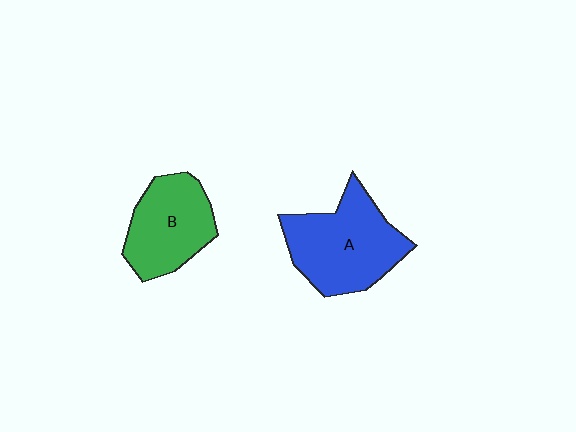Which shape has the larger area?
Shape A (blue).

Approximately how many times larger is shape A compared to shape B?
Approximately 1.3 times.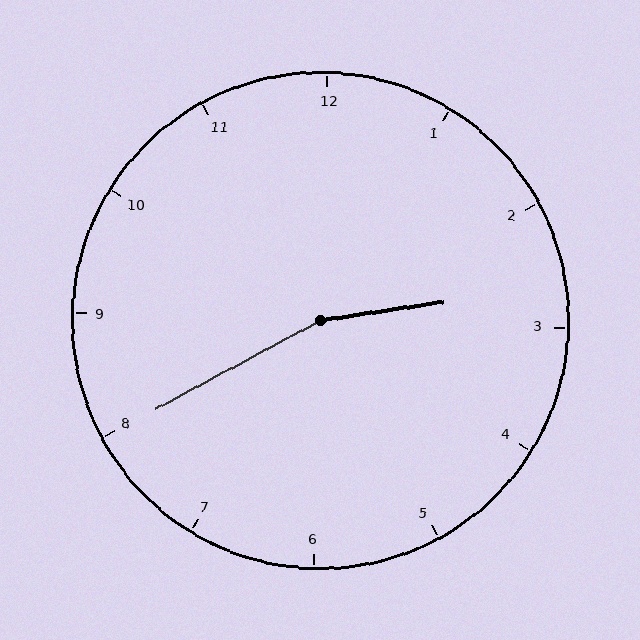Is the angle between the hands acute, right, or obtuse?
It is obtuse.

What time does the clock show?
2:40.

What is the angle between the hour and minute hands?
Approximately 160 degrees.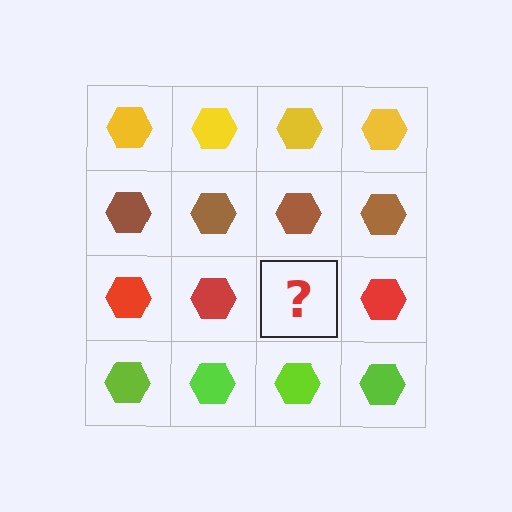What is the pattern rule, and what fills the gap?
The rule is that each row has a consistent color. The gap should be filled with a red hexagon.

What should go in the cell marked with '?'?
The missing cell should contain a red hexagon.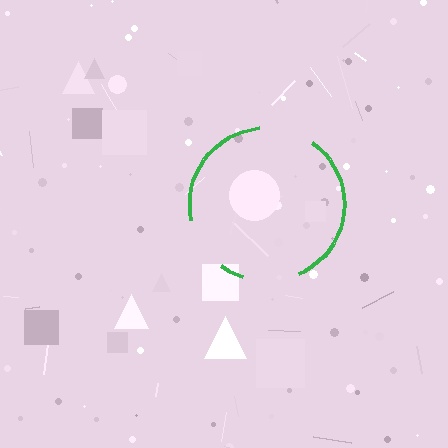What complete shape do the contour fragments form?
The contour fragments form a circle.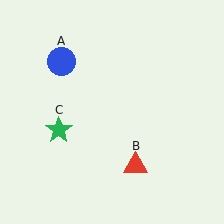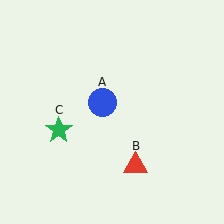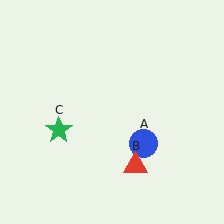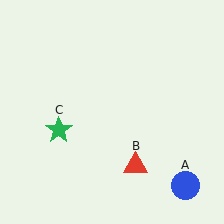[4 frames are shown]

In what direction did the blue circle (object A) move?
The blue circle (object A) moved down and to the right.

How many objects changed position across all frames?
1 object changed position: blue circle (object A).